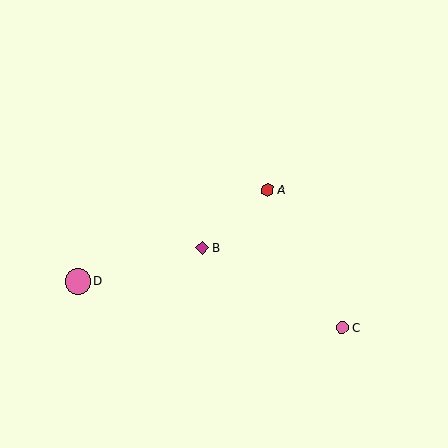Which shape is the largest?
The pink circle (labeled D) is the largest.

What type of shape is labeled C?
Shape C is a pink circle.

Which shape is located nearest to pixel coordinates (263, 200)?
The red hexagon (labeled A) at (268, 190) is nearest to that location.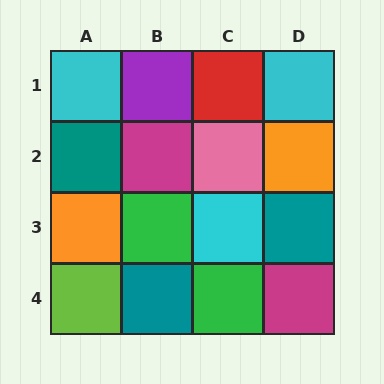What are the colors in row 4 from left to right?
Lime, teal, green, magenta.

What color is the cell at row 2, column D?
Orange.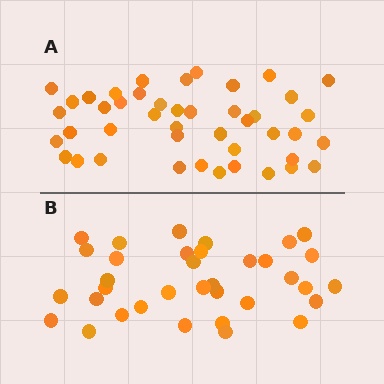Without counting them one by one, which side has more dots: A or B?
Region A (the top region) has more dots.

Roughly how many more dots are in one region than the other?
Region A has roughly 8 or so more dots than region B.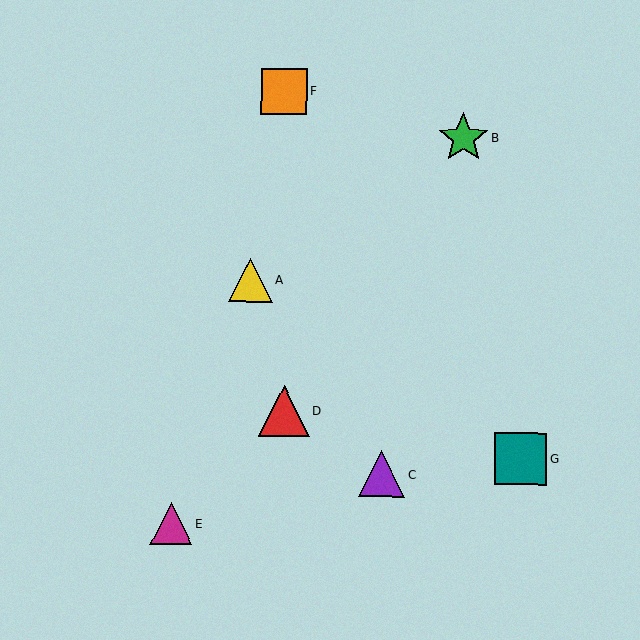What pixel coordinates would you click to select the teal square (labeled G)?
Click at (521, 459) to select the teal square G.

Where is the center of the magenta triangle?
The center of the magenta triangle is at (171, 524).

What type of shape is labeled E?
Shape E is a magenta triangle.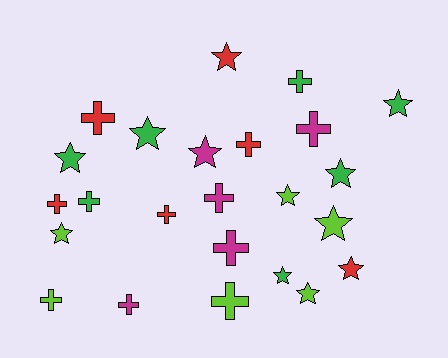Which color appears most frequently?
Green, with 7 objects.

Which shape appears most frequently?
Cross, with 12 objects.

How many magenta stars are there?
There is 1 magenta star.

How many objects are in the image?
There are 24 objects.